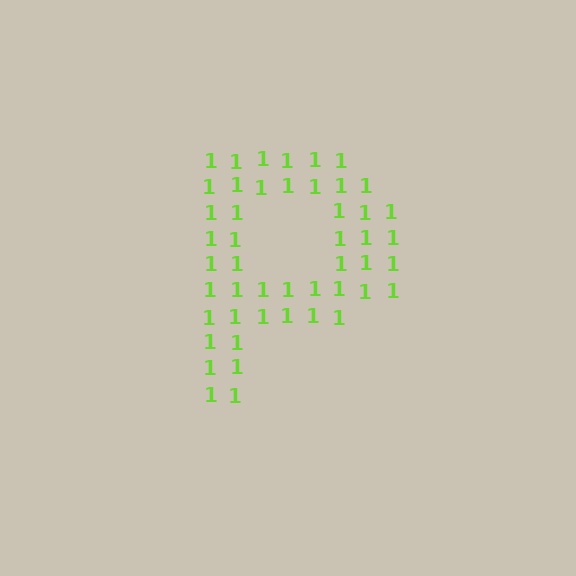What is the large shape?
The large shape is the letter P.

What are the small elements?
The small elements are digit 1's.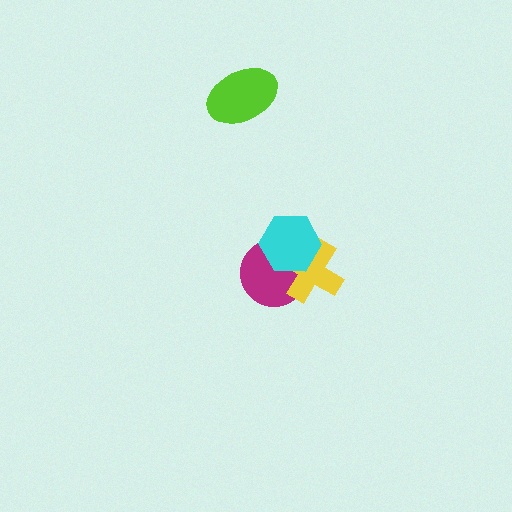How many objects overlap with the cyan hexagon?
2 objects overlap with the cyan hexagon.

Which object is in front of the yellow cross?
The cyan hexagon is in front of the yellow cross.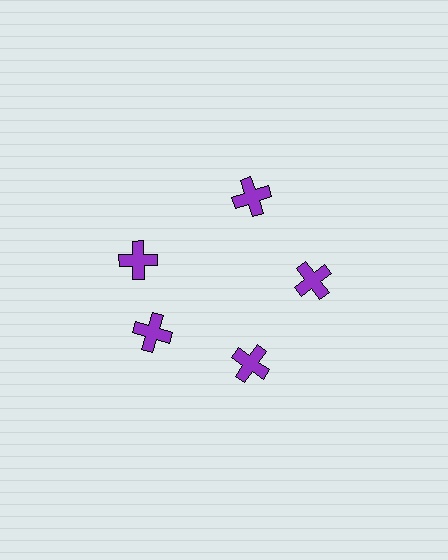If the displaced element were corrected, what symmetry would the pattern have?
It would have 5-fold rotational symmetry — the pattern would map onto itself every 72 degrees.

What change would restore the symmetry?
The symmetry would be restored by rotating it back into even spacing with its neighbors so that all 5 crosses sit at equal angles and equal distance from the center.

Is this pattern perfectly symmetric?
No. The 5 purple crosses are arranged in a ring, but one element near the 10 o'clock position is rotated out of alignment along the ring, breaking the 5-fold rotational symmetry.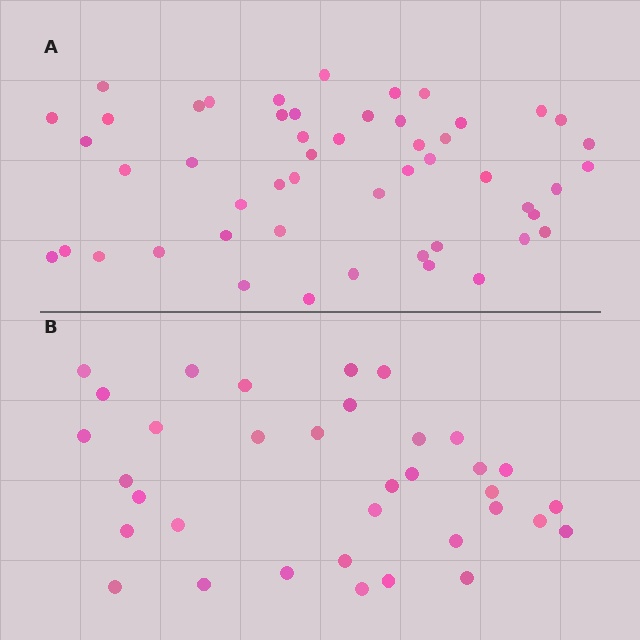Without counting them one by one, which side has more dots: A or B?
Region A (the top region) has more dots.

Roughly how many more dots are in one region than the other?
Region A has approximately 15 more dots than region B.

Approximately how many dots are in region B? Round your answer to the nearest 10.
About 40 dots. (The exact count is 35, which rounds to 40.)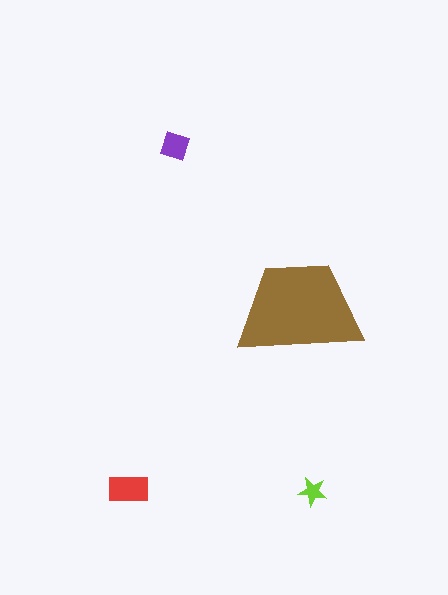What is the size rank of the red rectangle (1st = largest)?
2nd.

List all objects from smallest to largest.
The lime star, the purple diamond, the red rectangle, the brown trapezoid.